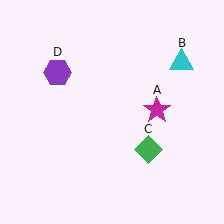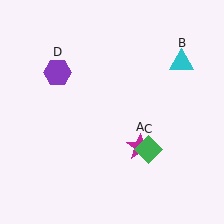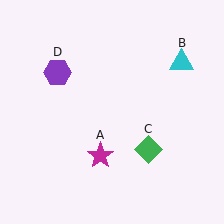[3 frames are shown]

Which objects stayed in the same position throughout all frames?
Cyan triangle (object B) and green diamond (object C) and purple hexagon (object D) remained stationary.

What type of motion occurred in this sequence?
The magenta star (object A) rotated clockwise around the center of the scene.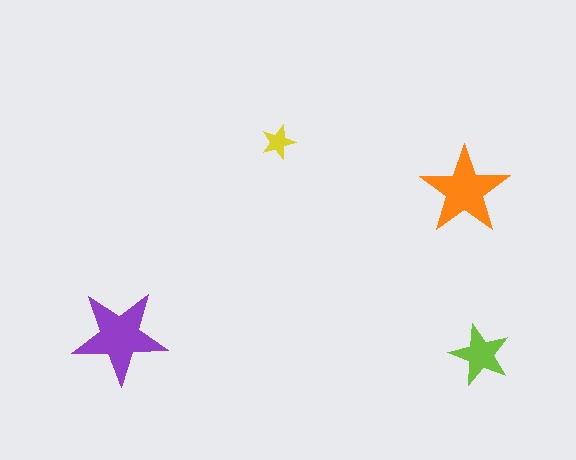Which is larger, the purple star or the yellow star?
The purple one.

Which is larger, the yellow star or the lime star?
The lime one.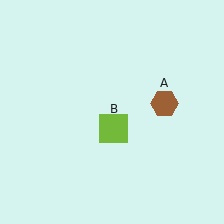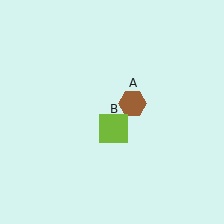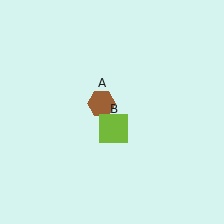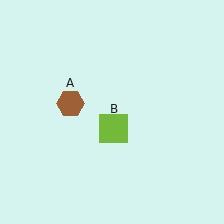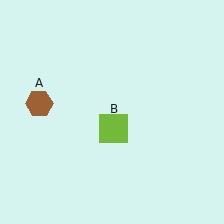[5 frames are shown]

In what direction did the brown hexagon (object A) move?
The brown hexagon (object A) moved left.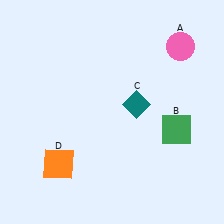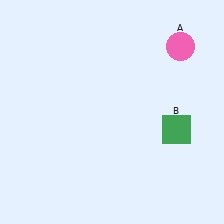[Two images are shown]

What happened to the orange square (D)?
The orange square (D) was removed in Image 2. It was in the bottom-left area of Image 1.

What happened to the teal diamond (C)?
The teal diamond (C) was removed in Image 2. It was in the top-right area of Image 1.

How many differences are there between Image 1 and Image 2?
There are 2 differences between the two images.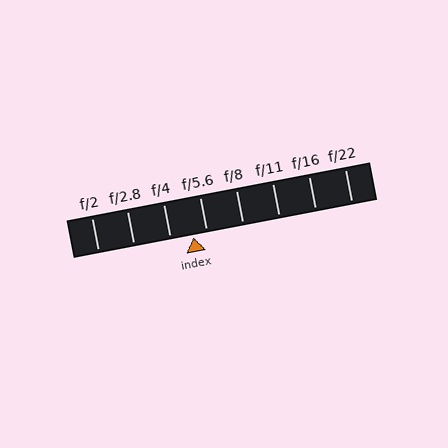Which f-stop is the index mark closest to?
The index mark is closest to f/5.6.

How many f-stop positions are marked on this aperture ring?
There are 8 f-stop positions marked.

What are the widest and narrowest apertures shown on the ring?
The widest aperture shown is f/2 and the narrowest is f/22.